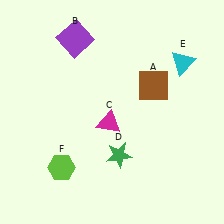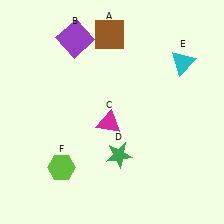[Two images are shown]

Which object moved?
The brown square (A) moved up.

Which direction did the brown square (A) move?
The brown square (A) moved up.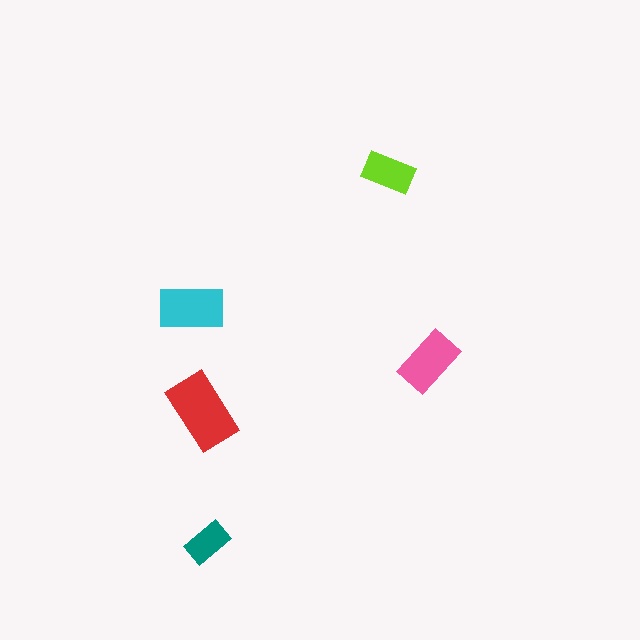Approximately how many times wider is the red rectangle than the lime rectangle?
About 1.5 times wider.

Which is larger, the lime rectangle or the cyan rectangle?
The cyan one.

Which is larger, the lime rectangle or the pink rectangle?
The pink one.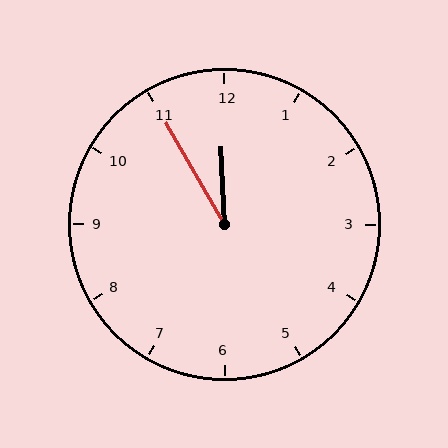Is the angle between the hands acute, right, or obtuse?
It is acute.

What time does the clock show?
11:55.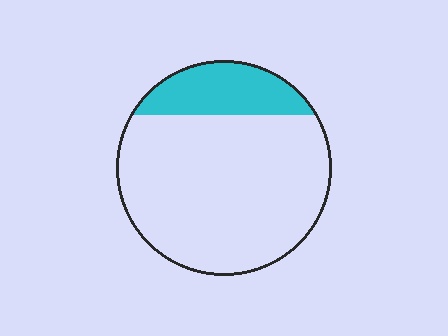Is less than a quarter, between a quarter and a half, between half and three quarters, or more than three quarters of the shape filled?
Less than a quarter.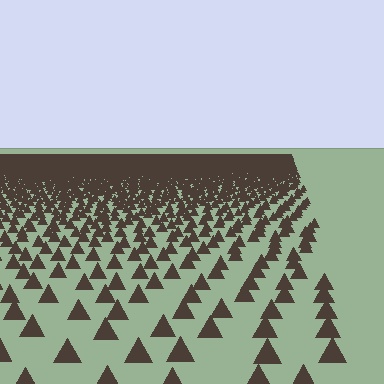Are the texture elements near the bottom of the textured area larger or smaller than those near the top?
Larger. Near the bottom, elements are closer to the viewer and appear at a bigger on-screen size.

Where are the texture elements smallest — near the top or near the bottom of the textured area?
Near the top.